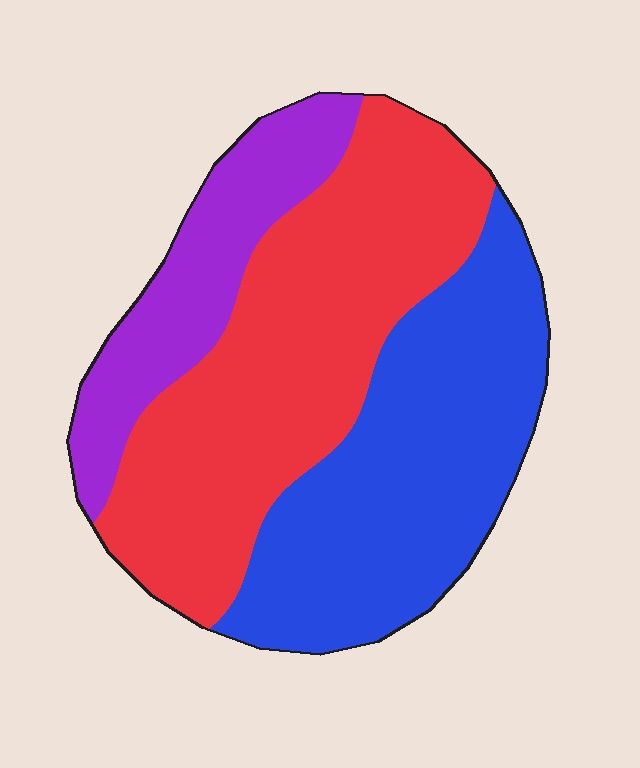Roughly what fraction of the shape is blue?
Blue covers around 40% of the shape.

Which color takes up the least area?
Purple, at roughly 20%.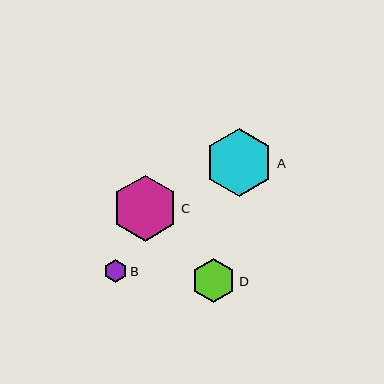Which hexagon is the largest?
Hexagon A is the largest with a size of approximately 68 pixels.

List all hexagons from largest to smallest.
From largest to smallest: A, C, D, B.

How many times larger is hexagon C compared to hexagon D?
Hexagon C is approximately 1.5 times the size of hexagon D.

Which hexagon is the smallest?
Hexagon B is the smallest with a size of approximately 23 pixels.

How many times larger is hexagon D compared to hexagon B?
Hexagon D is approximately 1.9 times the size of hexagon B.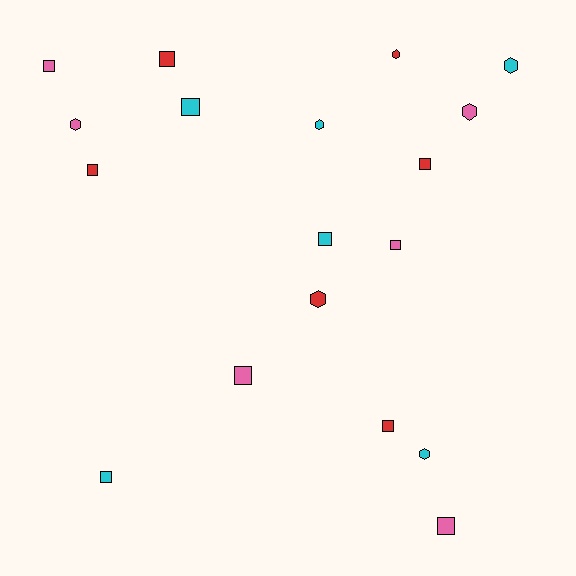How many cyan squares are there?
There are 3 cyan squares.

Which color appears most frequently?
Cyan, with 6 objects.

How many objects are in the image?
There are 18 objects.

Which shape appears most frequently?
Square, with 11 objects.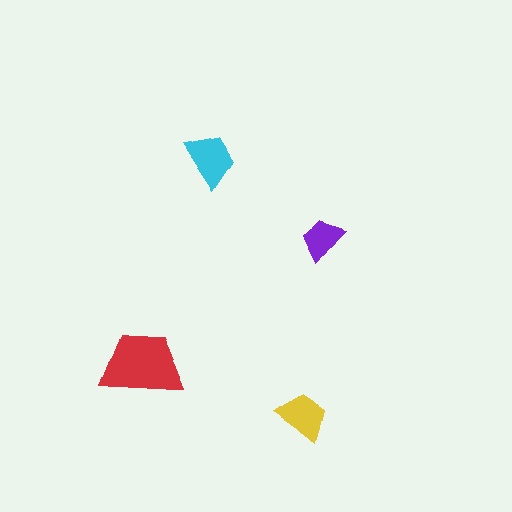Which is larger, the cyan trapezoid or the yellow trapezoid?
The cyan one.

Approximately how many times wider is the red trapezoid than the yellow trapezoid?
About 1.5 times wider.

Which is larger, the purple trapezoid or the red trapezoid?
The red one.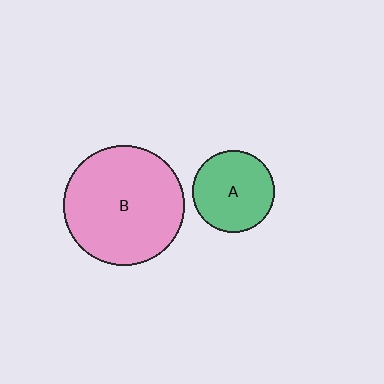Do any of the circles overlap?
No, none of the circles overlap.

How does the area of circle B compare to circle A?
Approximately 2.2 times.